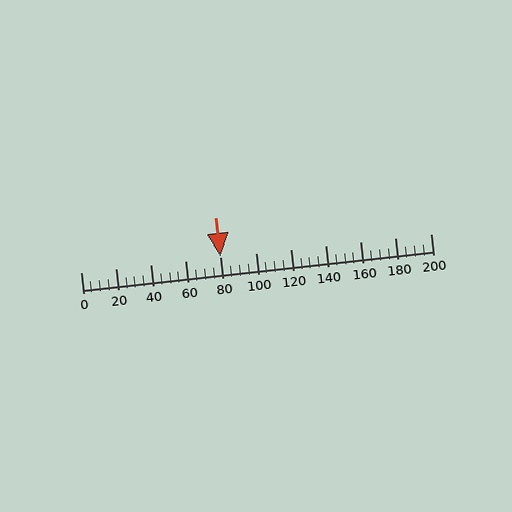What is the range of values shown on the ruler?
The ruler shows values from 0 to 200.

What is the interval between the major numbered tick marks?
The major tick marks are spaced 20 units apart.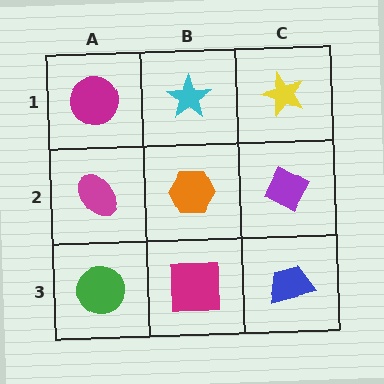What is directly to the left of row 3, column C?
A magenta square.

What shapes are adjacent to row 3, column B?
An orange hexagon (row 2, column B), a green circle (row 3, column A), a blue trapezoid (row 3, column C).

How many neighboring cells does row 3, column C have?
2.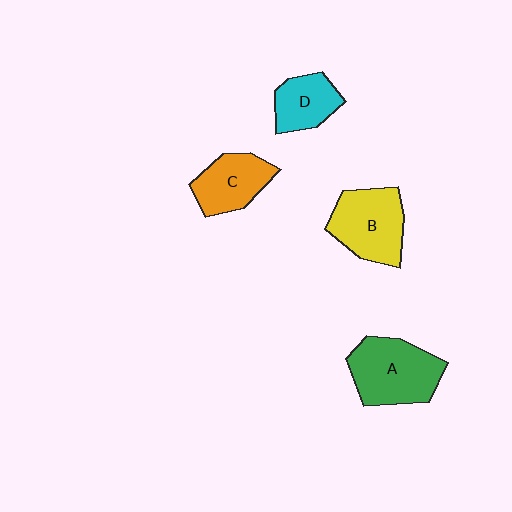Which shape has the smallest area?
Shape D (cyan).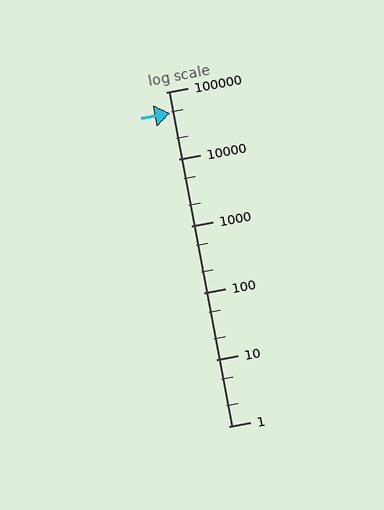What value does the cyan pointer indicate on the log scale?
The pointer indicates approximately 48000.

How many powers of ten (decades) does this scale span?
The scale spans 5 decades, from 1 to 100000.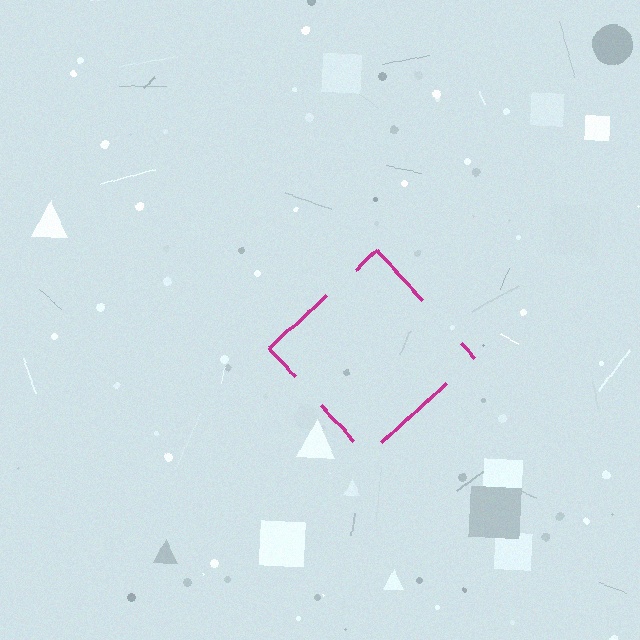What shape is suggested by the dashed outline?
The dashed outline suggests a diamond.